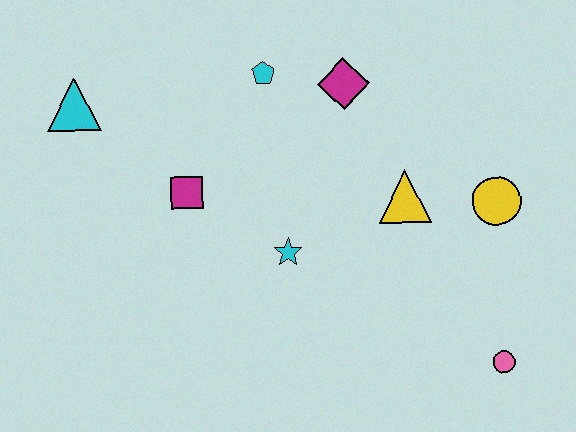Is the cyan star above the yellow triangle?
No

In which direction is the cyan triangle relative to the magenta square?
The cyan triangle is to the left of the magenta square.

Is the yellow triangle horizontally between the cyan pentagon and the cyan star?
No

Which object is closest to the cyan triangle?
The magenta square is closest to the cyan triangle.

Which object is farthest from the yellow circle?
The cyan triangle is farthest from the yellow circle.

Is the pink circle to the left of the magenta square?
No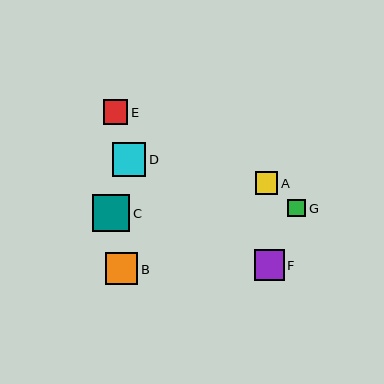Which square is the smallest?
Square G is the smallest with a size of approximately 18 pixels.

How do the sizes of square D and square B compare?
Square D and square B are approximately the same size.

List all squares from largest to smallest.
From largest to smallest: C, D, B, F, E, A, G.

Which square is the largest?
Square C is the largest with a size of approximately 37 pixels.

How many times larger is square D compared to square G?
Square D is approximately 1.9 times the size of square G.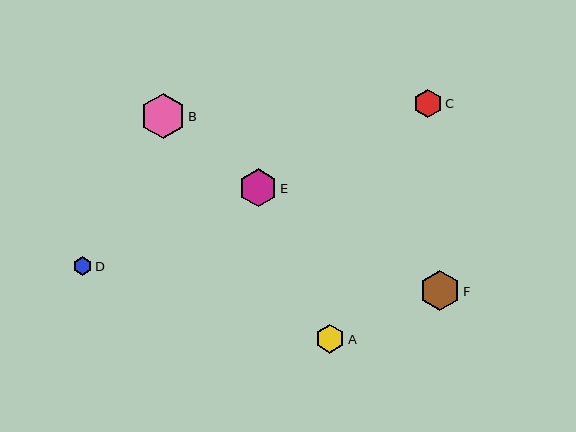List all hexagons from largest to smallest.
From largest to smallest: B, F, E, A, C, D.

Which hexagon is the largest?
Hexagon B is the largest with a size of approximately 45 pixels.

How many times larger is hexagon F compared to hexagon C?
Hexagon F is approximately 1.4 times the size of hexagon C.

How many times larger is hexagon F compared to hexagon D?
Hexagon F is approximately 2.2 times the size of hexagon D.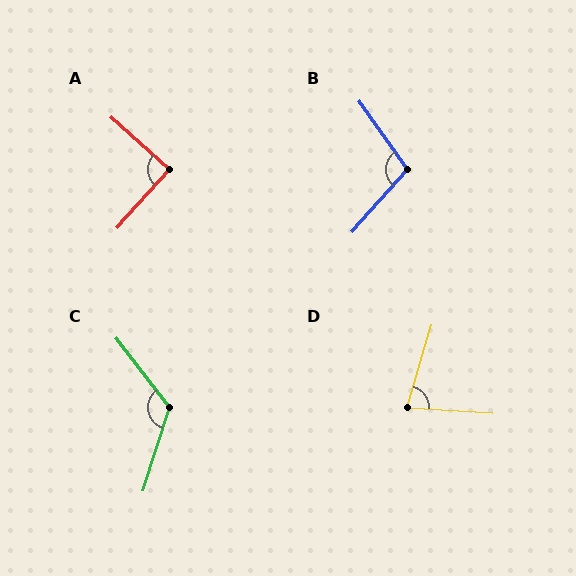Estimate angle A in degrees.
Approximately 90 degrees.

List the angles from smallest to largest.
D (77°), A (90°), B (103°), C (125°).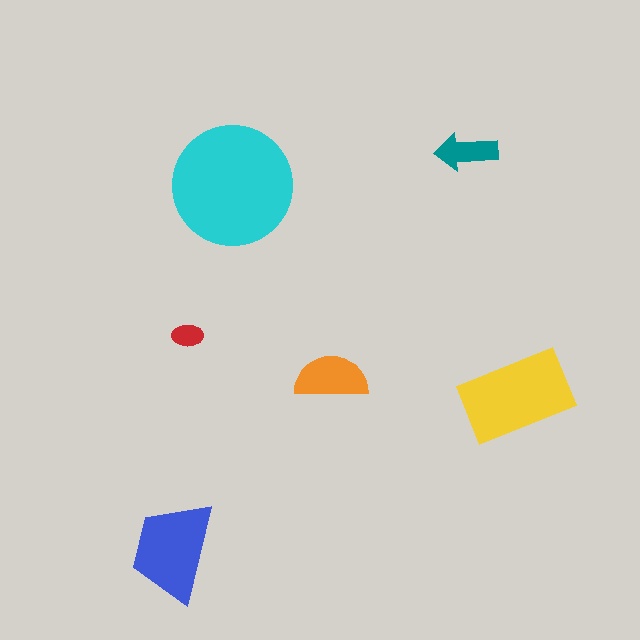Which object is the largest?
The cyan circle.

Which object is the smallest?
The red ellipse.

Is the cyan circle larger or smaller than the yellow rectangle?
Larger.